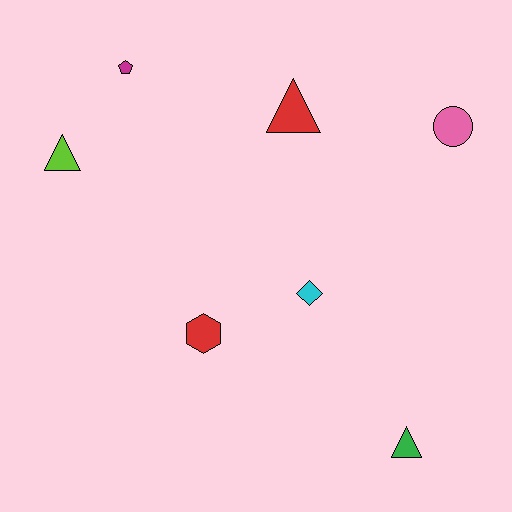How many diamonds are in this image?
There is 1 diamond.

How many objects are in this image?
There are 7 objects.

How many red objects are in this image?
There are 2 red objects.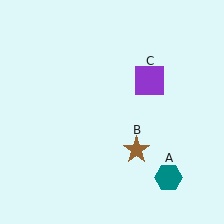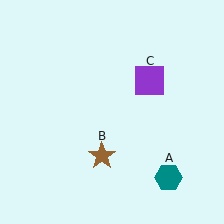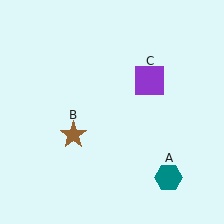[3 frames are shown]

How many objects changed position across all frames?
1 object changed position: brown star (object B).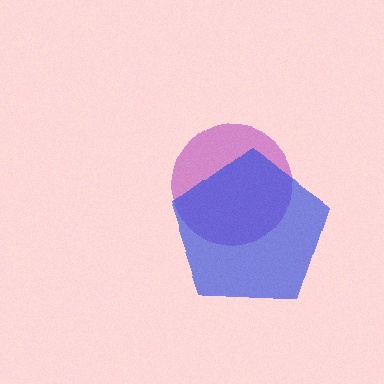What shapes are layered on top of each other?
The layered shapes are: a purple circle, a blue pentagon.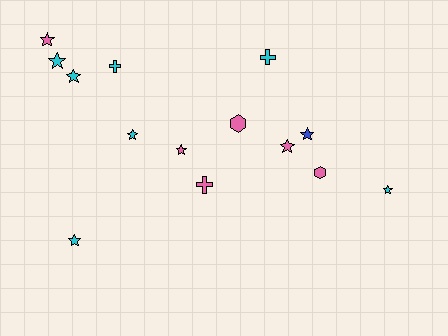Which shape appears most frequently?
Star, with 9 objects.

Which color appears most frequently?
Cyan, with 7 objects.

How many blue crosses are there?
There are no blue crosses.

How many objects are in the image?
There are 14 objects.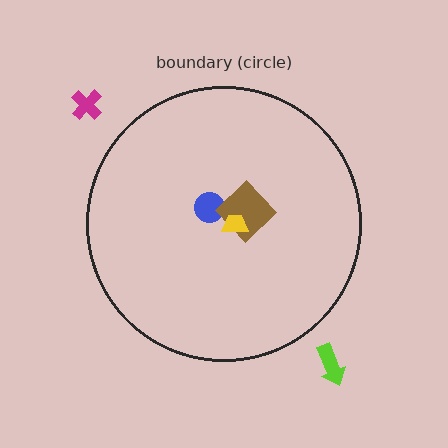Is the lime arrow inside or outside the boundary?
Outside.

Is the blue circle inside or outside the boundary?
Inside.